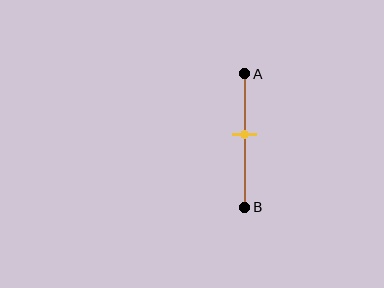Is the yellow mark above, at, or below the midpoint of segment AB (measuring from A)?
The yellow mark is above the midpoint of segment AB.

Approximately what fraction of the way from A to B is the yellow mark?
The yellow mark is approximately 45% of the way from A to B.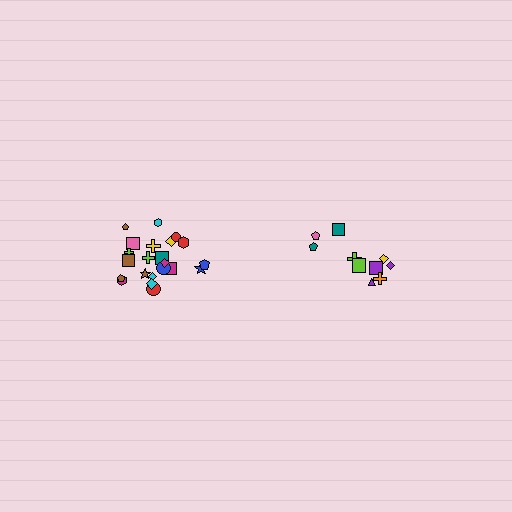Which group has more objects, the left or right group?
The left group.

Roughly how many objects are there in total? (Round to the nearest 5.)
Roughly 30 objects in total.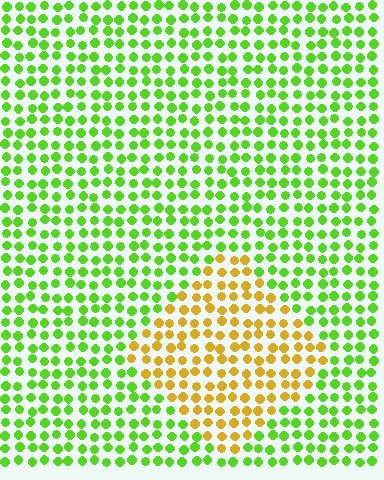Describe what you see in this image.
The image is filled with small lime elements in a uniform arrangement. A diamond-shaped region is visible where the elements are tinted to a slightly different hue, forming a subtle color boundary.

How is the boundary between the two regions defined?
The boundary is defined purely by a slight shift in hue (about 58 degrees). Spacing, size, and orientation are identical on both sides.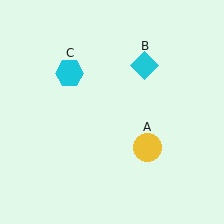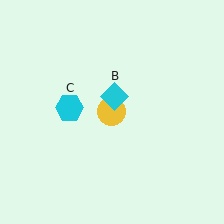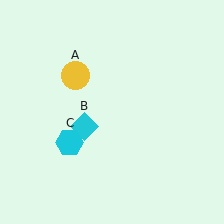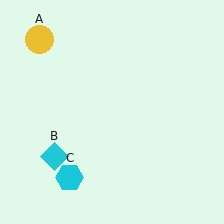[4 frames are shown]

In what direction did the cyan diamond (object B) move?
The cyan diamond (object B) moved down and to the left.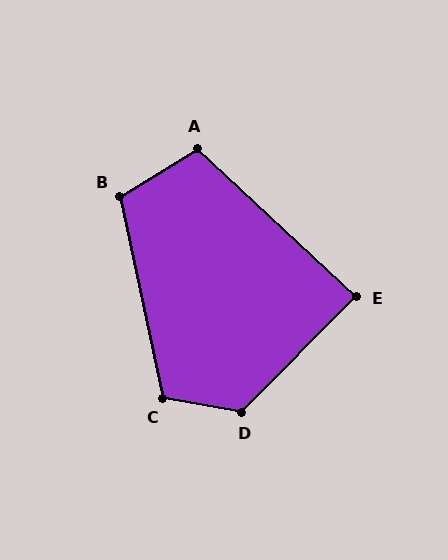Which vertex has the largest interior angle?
D, at approximately 125 degrees.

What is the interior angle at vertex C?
Approximately 112 degrees (obtuse).